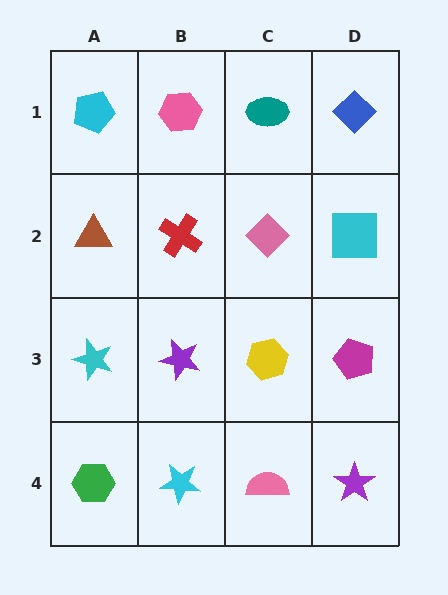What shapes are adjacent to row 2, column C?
A teal ellipse (row 1, column C), a yellow hexagon (row 3, column C), a red cross (row 2, column B), a cyan square (row 2, column D).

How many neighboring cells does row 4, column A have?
2.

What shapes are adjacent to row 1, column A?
A brown triangle (row 2, column A), a pink hexagon (row 1, column B).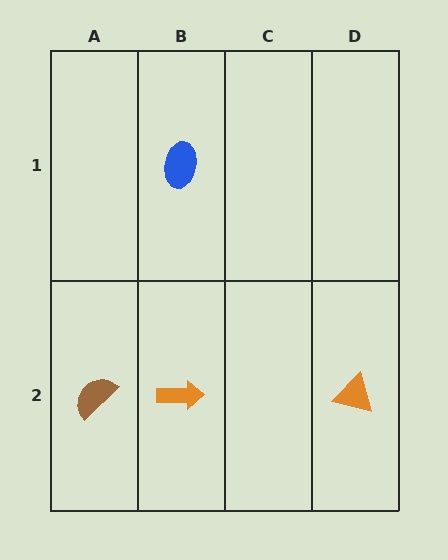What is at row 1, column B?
A blue ellipse.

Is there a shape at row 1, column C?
No, that cell is empty.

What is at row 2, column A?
A brown semicircle.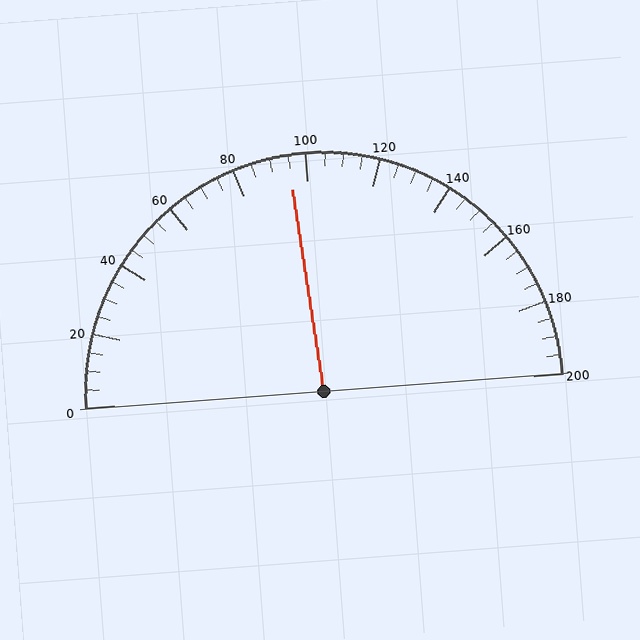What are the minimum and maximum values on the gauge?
The gauge ranges from 0 to 200.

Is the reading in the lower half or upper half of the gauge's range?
The reading is in the lower half of the range (0 to 200).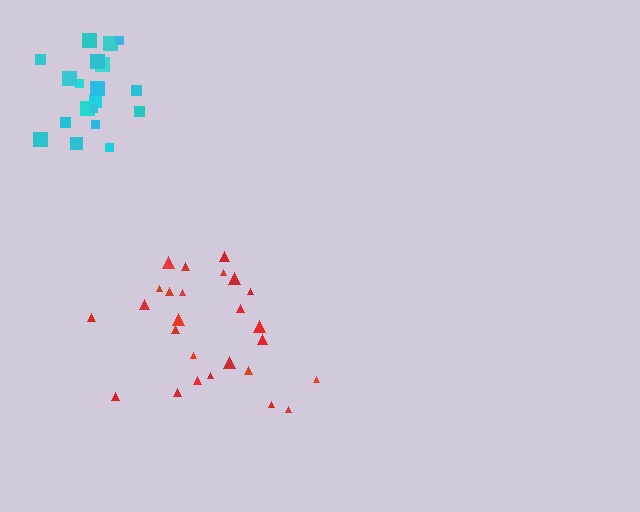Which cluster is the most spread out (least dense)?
Red.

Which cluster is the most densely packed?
Cyan.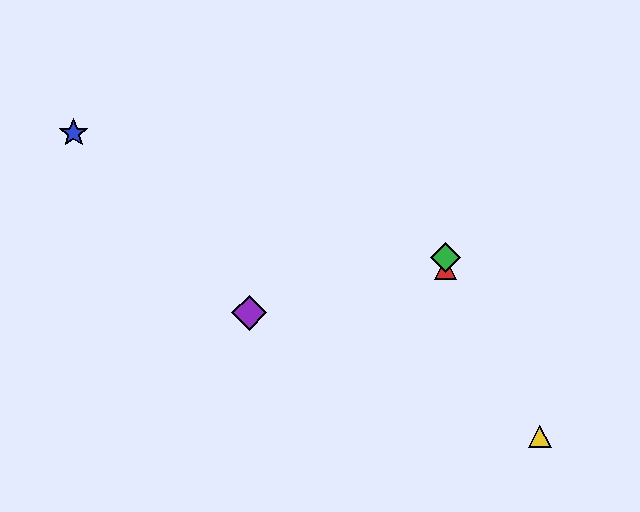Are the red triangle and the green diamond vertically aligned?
Yes, both are at x≈445.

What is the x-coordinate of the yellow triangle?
The yellow triangle is at x≈540.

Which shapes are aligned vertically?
The red triangle, the green diamond are aligned vertically.